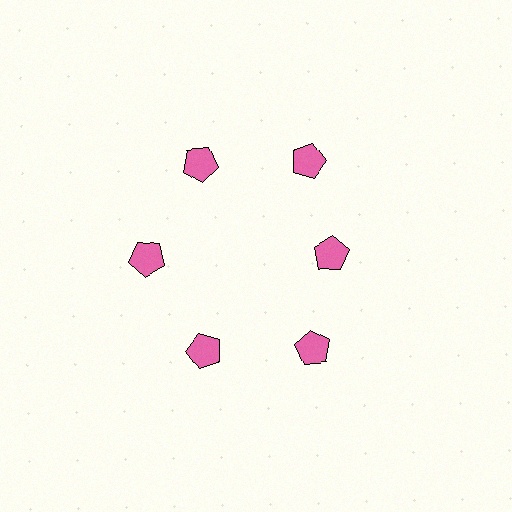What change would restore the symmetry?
The symmetry would be restored by moving it outward, back onto the ring so that all 6 pentagons sit at equal angles and equal distance from the center.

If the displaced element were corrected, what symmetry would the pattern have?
It would have 6-fold rotational symmetry — the pattern would map onto itself every 60 degrees.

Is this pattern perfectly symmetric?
No. The 6 pink pentagons are arranged in a ring, but one element near the 3 o'clock position is pulled inward toward the center, breaking the 6-fold rotational symmetry.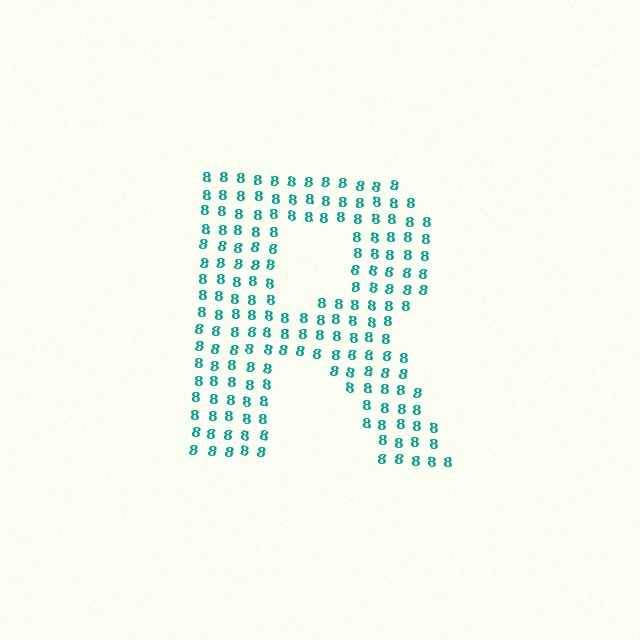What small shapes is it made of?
It is made of small digit 8's.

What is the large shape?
The large shape is the letter R.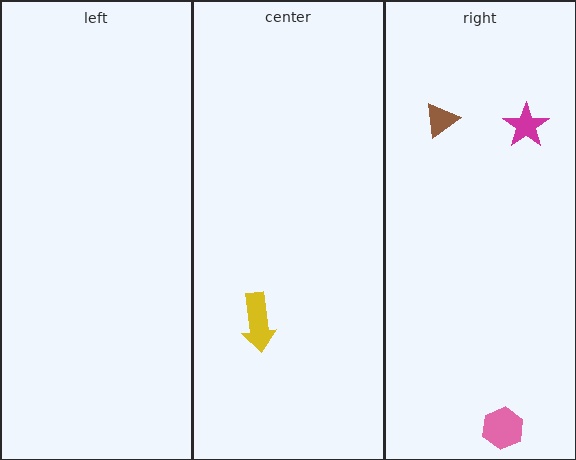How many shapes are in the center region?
1.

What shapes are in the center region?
The yellow arrow.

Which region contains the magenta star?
The right region.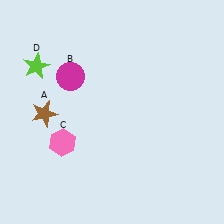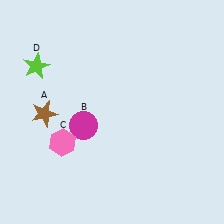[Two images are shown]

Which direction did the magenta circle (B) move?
The magenta circle (B) moved down.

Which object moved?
The magenta circle (B) moved down.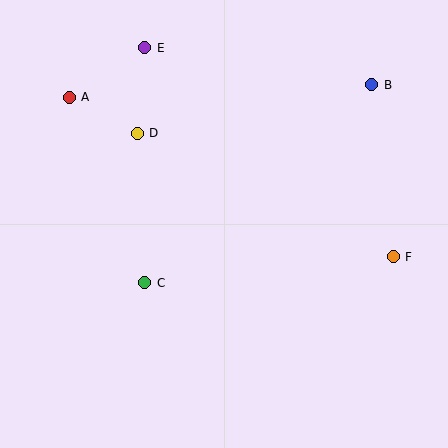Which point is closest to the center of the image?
Point C at (145, 283) is closest to the center.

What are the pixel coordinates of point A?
Point A is at (69, 97).